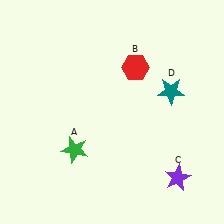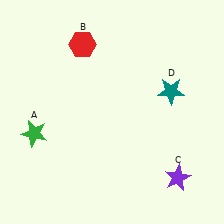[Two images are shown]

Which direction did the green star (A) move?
The green star (A) moved left.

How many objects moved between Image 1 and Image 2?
2 objects moved between the two images.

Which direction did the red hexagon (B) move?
The red hexagon (B) moved left.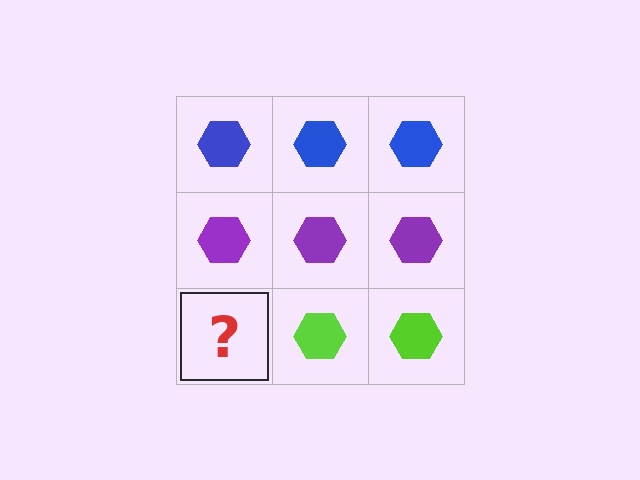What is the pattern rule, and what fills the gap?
The rule is that each row has a consistent color. The gap should be filled with a lime hexagon.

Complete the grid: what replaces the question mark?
The question mark should be replaced with a lime hexagon.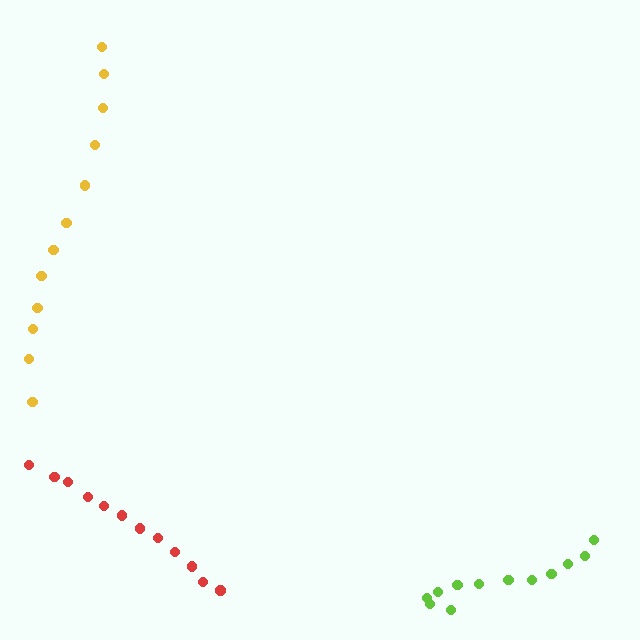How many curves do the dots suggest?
There are 3 distinct paths.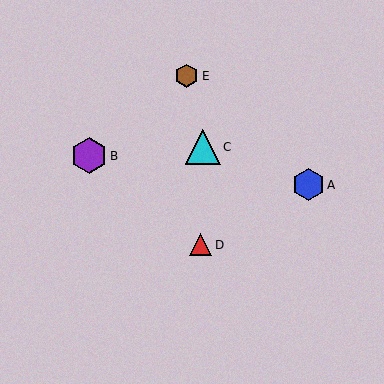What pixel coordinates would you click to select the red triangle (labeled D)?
Click at (201, 245) to select the red triangle D.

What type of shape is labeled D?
Shape D is a red triangle.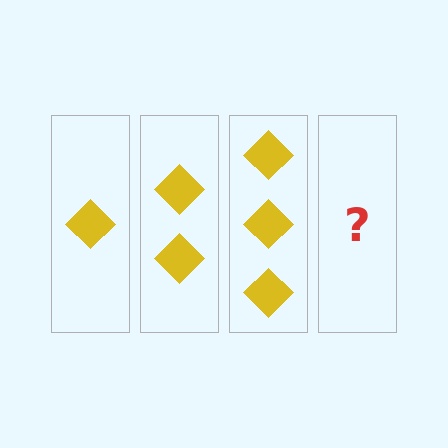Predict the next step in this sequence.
The next step is 4 diamonds.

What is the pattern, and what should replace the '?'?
The pattern is that each step adds one more diamond. The '?' should be 4 diamonds.